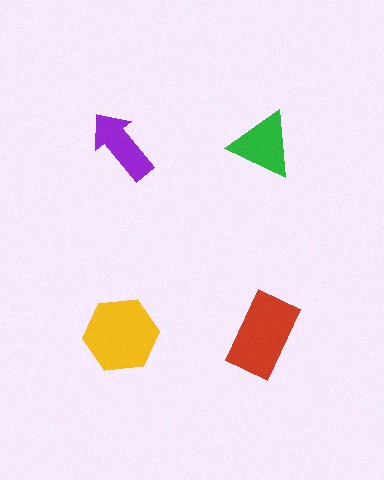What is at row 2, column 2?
A red rectangle.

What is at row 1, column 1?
A purple arrow.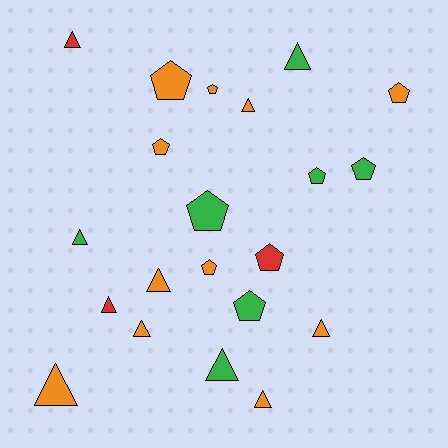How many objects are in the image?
There are 21 objects.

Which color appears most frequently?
Orange, with 11 objects.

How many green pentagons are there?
There are 4 green pentagons.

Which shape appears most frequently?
Triangle, with 11 objects.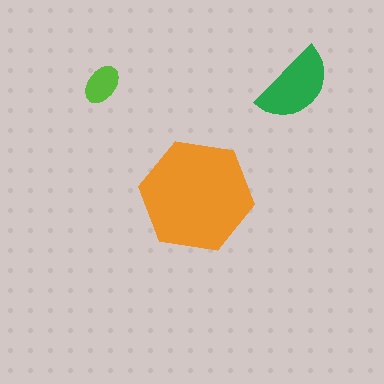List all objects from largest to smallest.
The orange hexagon, the green semicircle, the lime ellipse.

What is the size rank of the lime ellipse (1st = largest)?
3rd.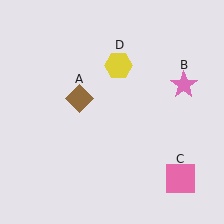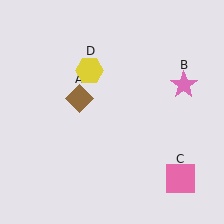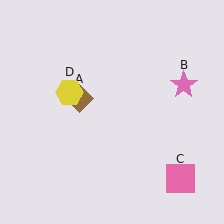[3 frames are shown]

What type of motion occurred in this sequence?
The yellow hexagon (object D) rotated counterclockwise around the center of the scene.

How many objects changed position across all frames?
1 object changed position: yellow hexagon (object D).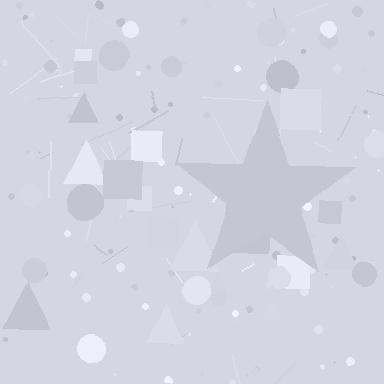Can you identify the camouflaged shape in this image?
The camouflaged shape is a star.